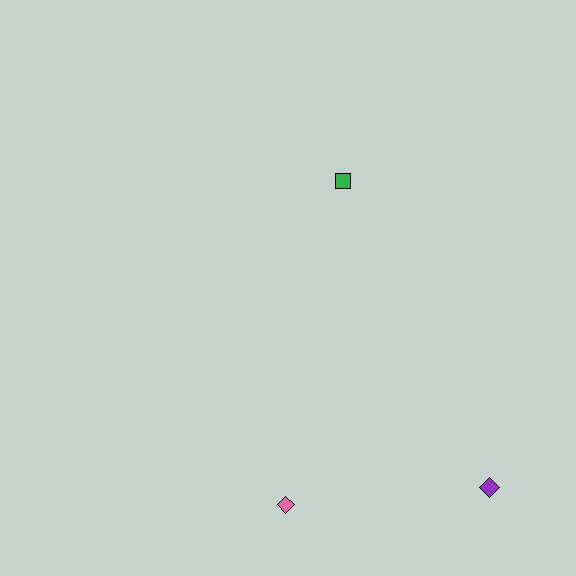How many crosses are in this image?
There are no crosses.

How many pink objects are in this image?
There is 1 pink object.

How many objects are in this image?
There are 3 objects.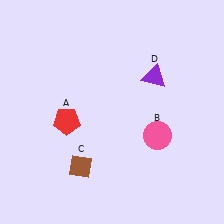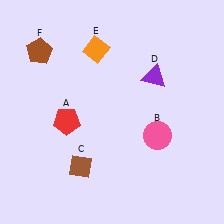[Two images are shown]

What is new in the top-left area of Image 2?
A brown pentagon (F) was added in the top-left area of Image 2.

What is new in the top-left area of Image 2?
An orange diamond (E) was added in the top-left area of Image 2.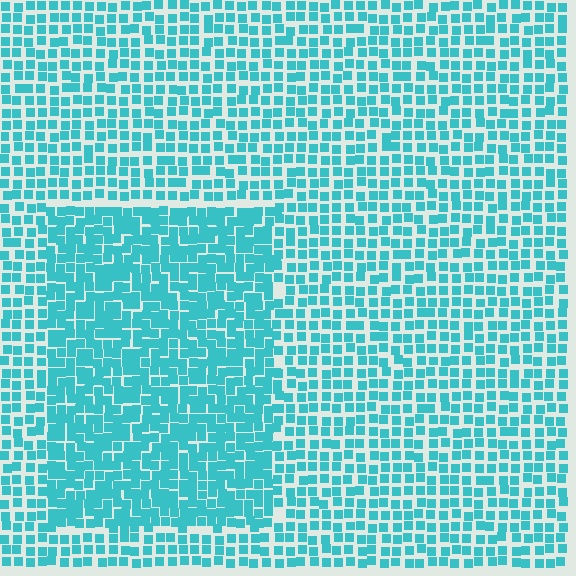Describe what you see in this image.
The image contains small cyan elements arranged at two different densities. A rectangle-shaped region is visible where the elements are more densely packed than the surrounding area.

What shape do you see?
I see a rectangle.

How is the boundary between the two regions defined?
The boundary is defined by a change in element density (approximately 1.6x ratio). All elements are the same color, size, and shape.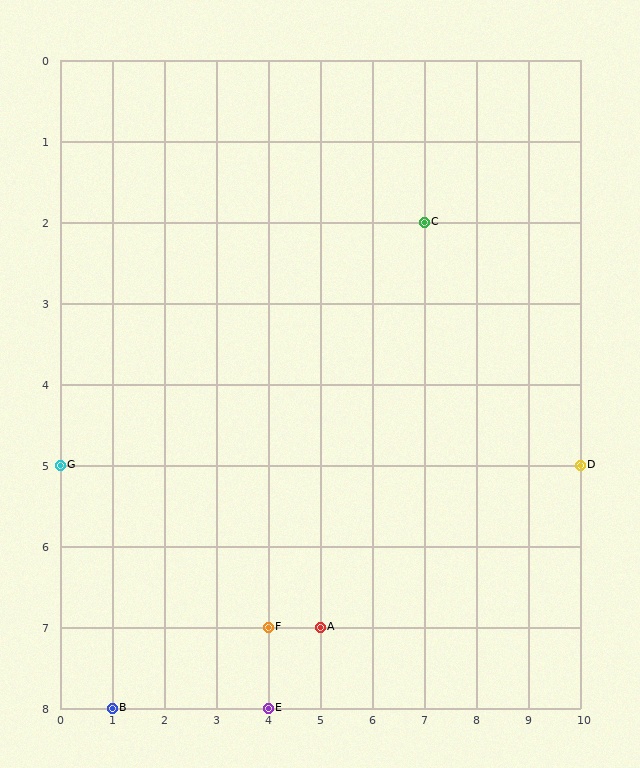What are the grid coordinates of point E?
Point E is at grid coordinates (4, 8).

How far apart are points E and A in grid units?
Points E and A are 1 column and 1 row apart (about 1.4 grid units diagonally).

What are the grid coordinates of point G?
Point G is at grid coordinates (0, 5).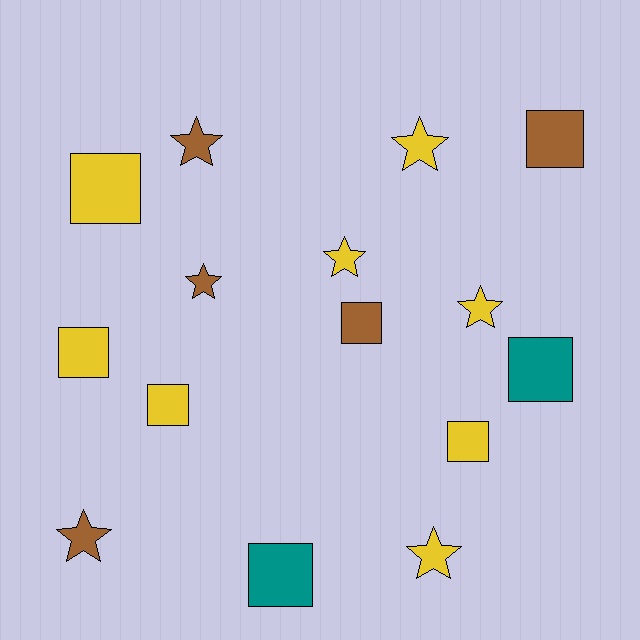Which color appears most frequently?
Yellow, with 8 objects.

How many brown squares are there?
There are 2 brown squares.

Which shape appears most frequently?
Square, with 8 objects.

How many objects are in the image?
There are 15 objects.